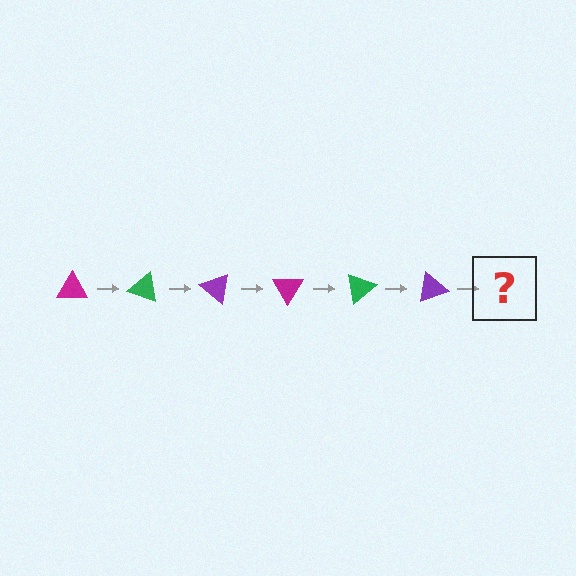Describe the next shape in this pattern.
It should be a magenta triangle, rotated 120 degrees from the start.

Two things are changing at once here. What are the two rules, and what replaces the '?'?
The two rules are that it rotates 20 degrees each step and the color cycles through magenta, green, and purple. The '?' should be a magenta triangle, rotated 120 degrees from the start.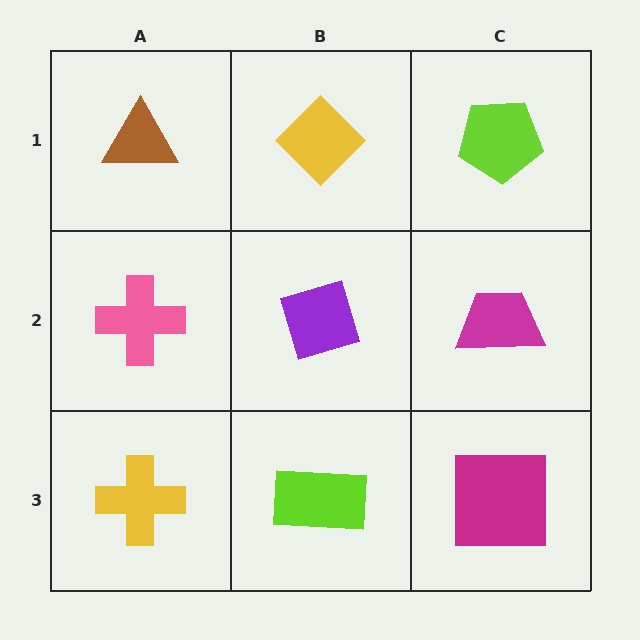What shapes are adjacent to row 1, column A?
A pink cross (row 2, column A), a yellow diamond (row 1, column B).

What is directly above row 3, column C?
A magenta trapezoid.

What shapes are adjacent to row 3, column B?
A purple diamond (row 2, column B), a yellow cross (row 3, column A), a magenta square (row 3, column C).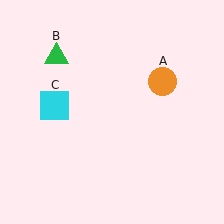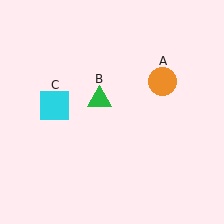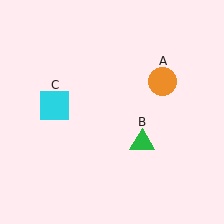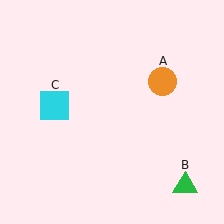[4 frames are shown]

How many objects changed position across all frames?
1 object changed position: green triangle (object B).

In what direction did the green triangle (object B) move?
The green triangle (object B) moved down and to the right.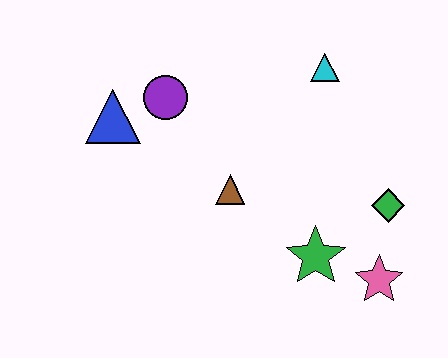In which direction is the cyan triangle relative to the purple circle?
The cyan triangle is to the right of the purple circle.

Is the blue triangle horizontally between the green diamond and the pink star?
No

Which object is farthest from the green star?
The blue triangle is farthest from the green star.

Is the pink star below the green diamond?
Yes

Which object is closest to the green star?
The pink star is closest to the green star.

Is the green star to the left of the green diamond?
Yes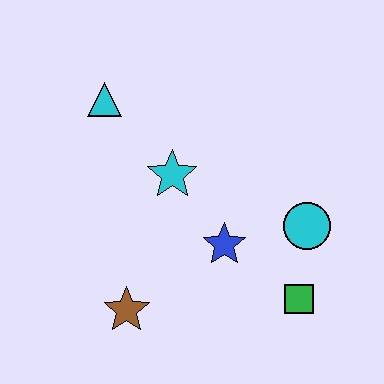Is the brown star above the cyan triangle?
No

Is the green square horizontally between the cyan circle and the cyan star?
Yes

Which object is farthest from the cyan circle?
The cyan triangle is farthest from the cyan circle.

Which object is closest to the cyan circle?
The green square is closest to the cyan circle.